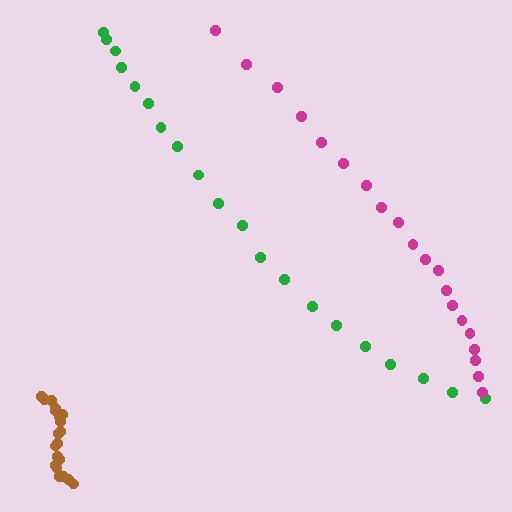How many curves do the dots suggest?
There are 3 distinct paths.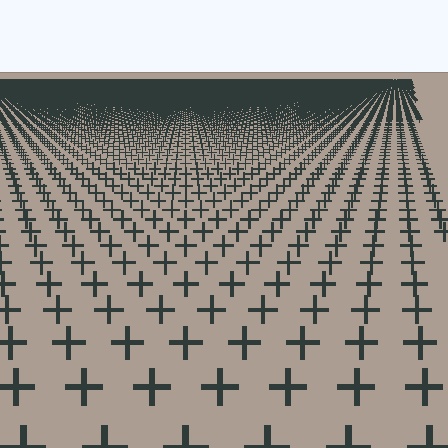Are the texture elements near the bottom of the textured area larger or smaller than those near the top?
Larger. Near the bottom, elements are closer to the viewer and appear at a bigger on-screen size.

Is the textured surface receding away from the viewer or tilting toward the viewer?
The surface is receding away from the viewer. Texture elements get smaller and denser toward the top.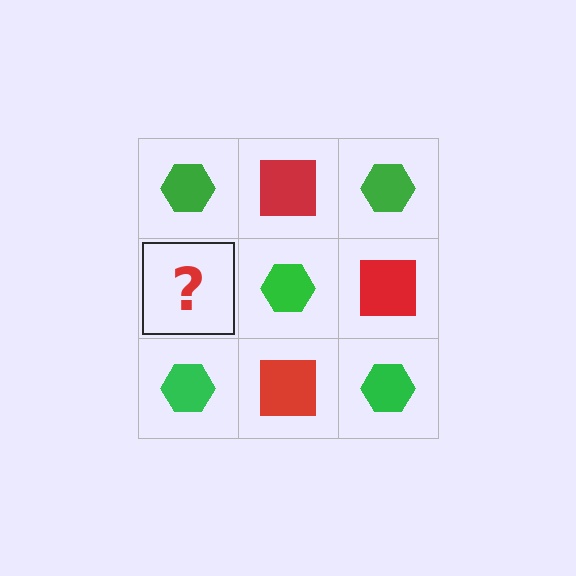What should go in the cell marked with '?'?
The missing cell should contain a red square.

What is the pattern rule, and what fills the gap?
The rule is that it alternates green hexagon and red square in a checkerboard pattern. The gap should be filled with a red square.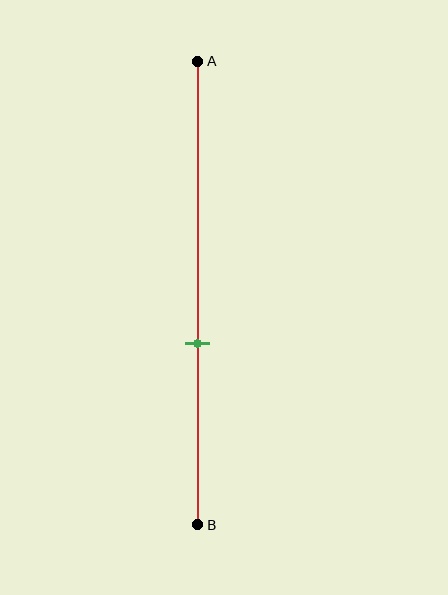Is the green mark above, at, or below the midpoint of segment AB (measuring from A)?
The green mark is below the midpoint of segment AB.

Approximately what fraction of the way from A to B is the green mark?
The green mark is approximately 60% of the way from A to B.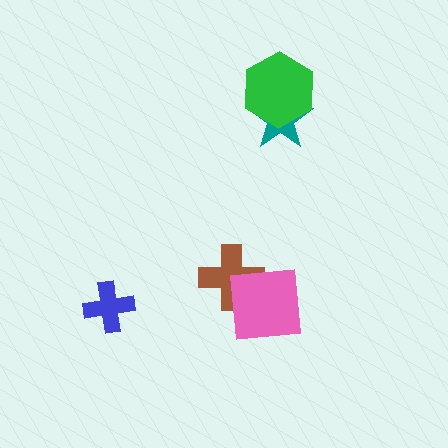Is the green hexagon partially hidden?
No, no other shape covers it.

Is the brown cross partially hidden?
Yes, it is partially covered by another shape.